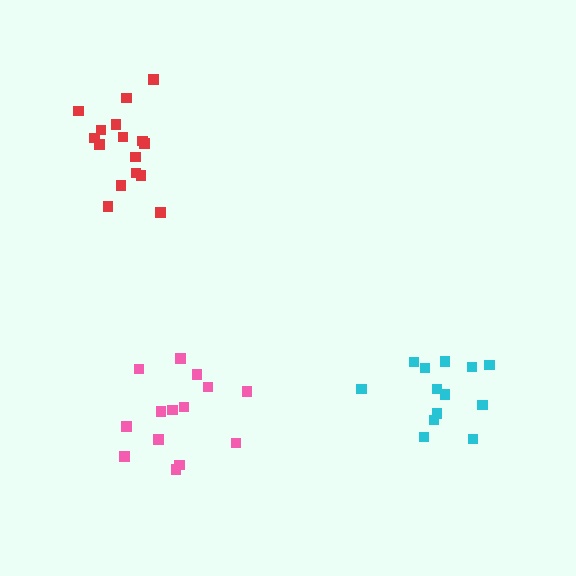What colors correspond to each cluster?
The clusters are colored: red, pink, cyan.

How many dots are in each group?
Group 1: 16 dots, Group 2: 14 dots, Group 3: 13 dots (43 total).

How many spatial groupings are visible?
There are 3 spatial groupings.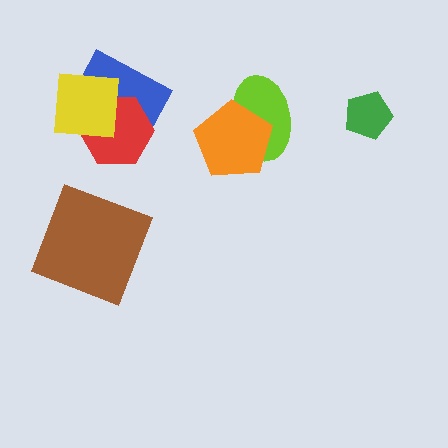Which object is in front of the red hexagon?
The yellow square is in front of the red hexagon.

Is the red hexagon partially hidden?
Yes, it is partially covered by another shape.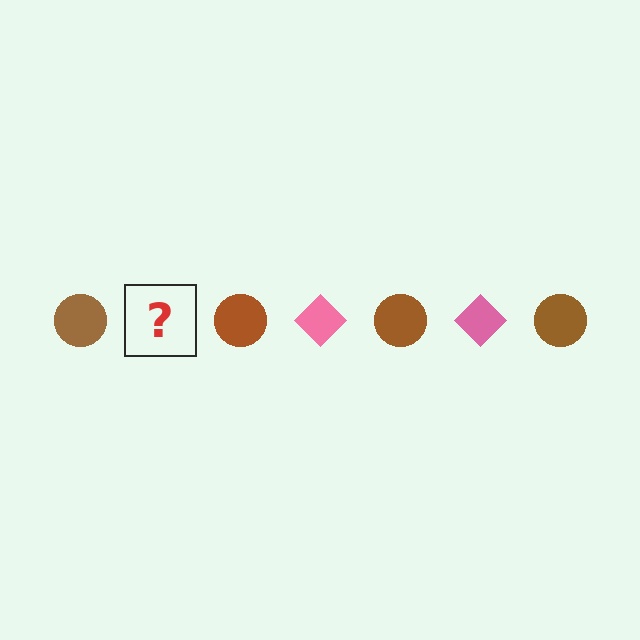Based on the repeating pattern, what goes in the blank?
The blank should be a pink diamond.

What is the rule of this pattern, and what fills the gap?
The rule is that the pattern alternates between brown circle and pink diamond. The gap should be filled with a pink diamond.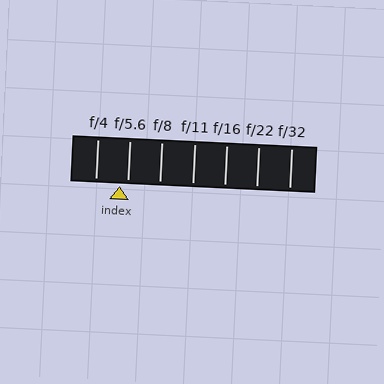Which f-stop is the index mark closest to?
The index mark is closest to f/5.6.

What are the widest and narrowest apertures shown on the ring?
The widest aperture shown is f/4 and the narrowest is f/32.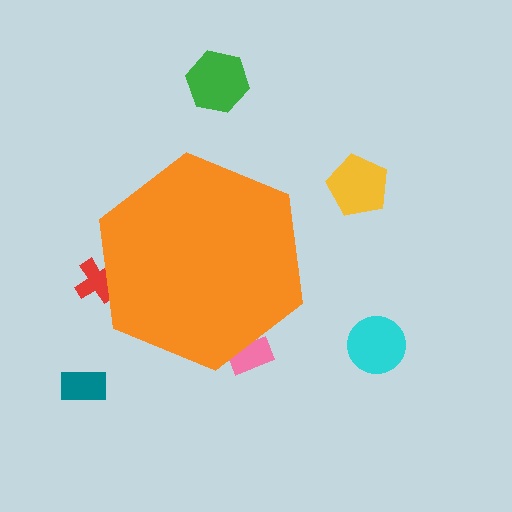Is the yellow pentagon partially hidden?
No, the yellow pentagon is fully visible.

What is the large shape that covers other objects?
An orange hexagon.